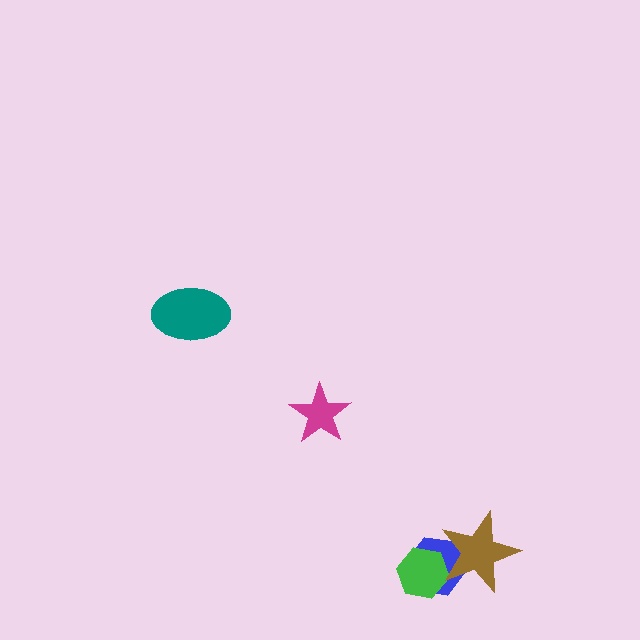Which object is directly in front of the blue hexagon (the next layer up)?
The green hexagon is directly in front of the blue hexagon.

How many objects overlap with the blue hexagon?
2 objects overlap with the blue hexagon.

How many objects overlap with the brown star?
2 objects overlap with the brown star.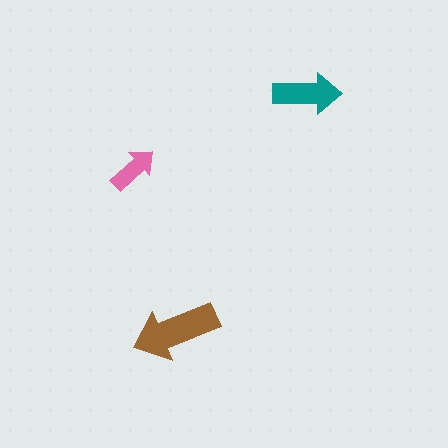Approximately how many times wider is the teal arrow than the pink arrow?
About 1.5 times wider.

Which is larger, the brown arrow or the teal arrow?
The brown one.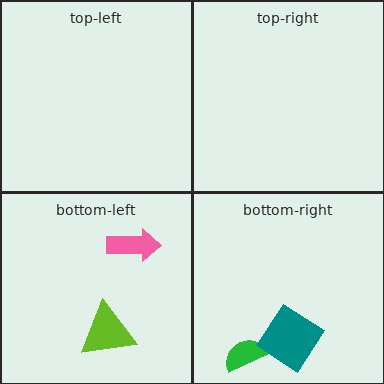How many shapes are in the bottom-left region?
2.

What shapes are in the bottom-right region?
The green semicircle, the teal diamond.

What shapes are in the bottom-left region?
The pink arrow, the lime triangle.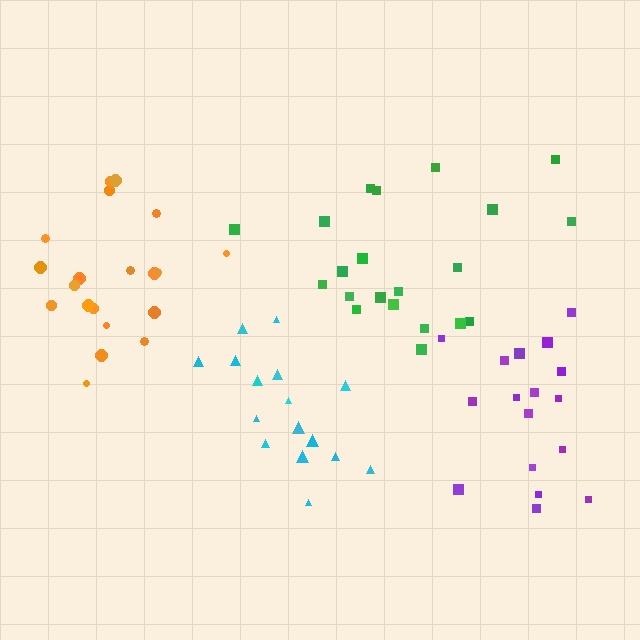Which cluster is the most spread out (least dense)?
Green.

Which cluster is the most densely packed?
Purple.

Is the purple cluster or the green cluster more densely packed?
Purple.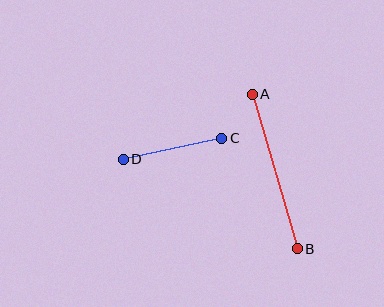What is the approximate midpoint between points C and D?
The midpoint is at approximately (172, 149) pixels.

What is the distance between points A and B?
The distance is approximately 161 pixels.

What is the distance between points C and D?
The distance is approximately 101 pixels.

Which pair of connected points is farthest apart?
Points A and B are farthest apart.